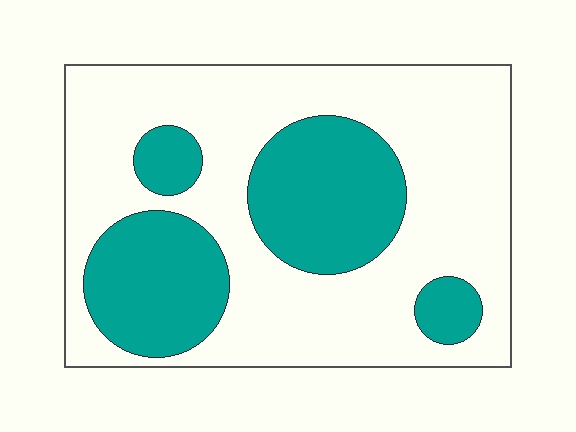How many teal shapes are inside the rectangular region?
4.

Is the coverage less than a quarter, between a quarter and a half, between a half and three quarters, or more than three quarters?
Between a quarter and a half.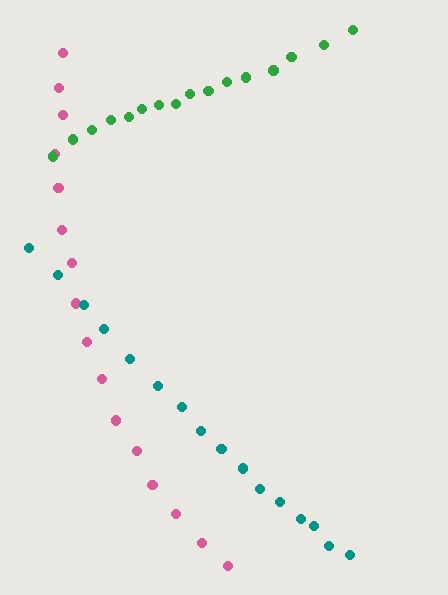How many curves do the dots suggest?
There are 3 distinct paths.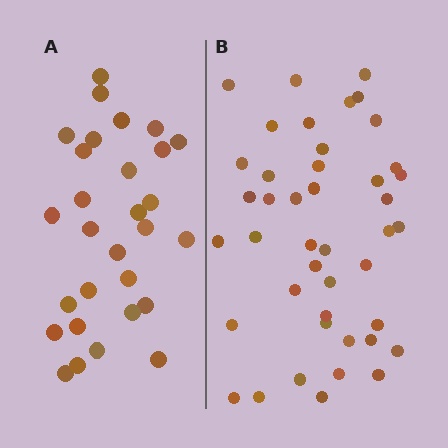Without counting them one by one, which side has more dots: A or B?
Region B (the right region) has more dots.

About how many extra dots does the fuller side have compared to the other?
Region B has approximately 15 more dots than region A.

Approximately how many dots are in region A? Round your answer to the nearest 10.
About 30 dots. (The exact count is 29, which rounds to 30.)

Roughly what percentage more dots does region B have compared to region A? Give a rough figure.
About 50% more.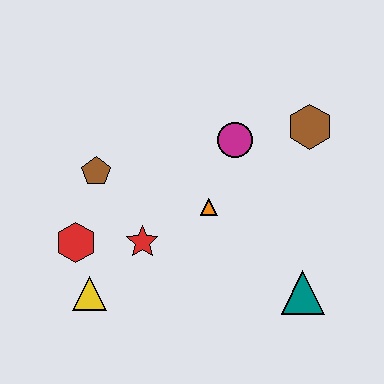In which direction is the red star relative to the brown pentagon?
The red star is below the brown pentagon.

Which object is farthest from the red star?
The brown hexagon is farthest from the red star.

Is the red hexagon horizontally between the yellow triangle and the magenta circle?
No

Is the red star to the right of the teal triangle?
No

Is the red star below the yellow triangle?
No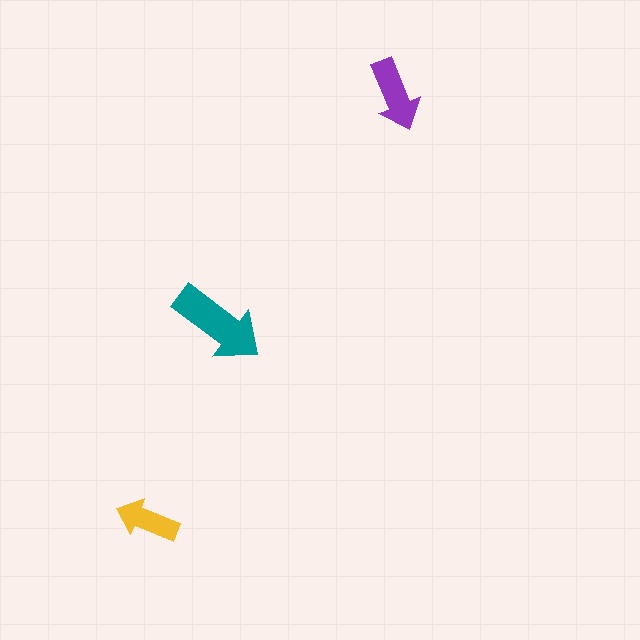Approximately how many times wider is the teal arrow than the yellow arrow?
About 1.5 times wider.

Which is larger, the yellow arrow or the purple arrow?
The purple one.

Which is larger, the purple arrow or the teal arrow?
The teal one.